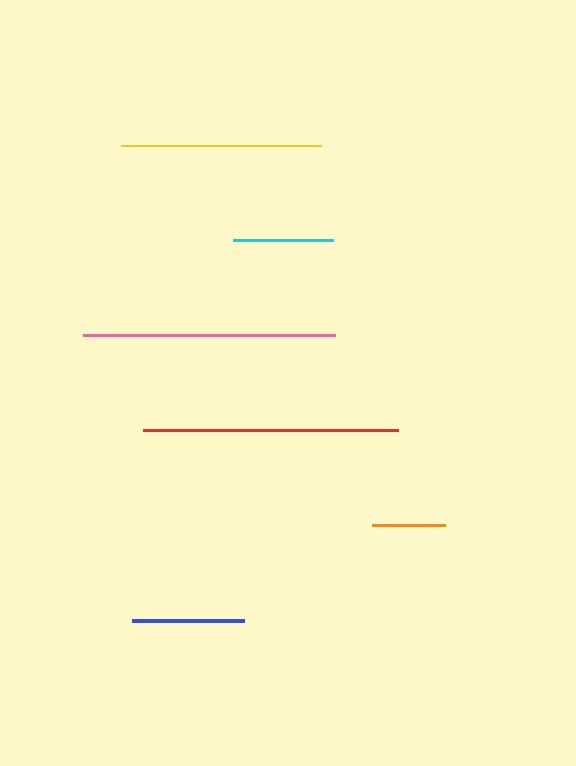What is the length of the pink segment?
The pink segment is approximately 252 pixels long.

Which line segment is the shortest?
The orange line is the shortest at approximately 73 pixels.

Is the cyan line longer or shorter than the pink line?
The pink line is longer than the cyan line.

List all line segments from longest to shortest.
From longest to shortest: red, pink, yellow, blue, cyan, orange.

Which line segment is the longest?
The red line is the longest at approximately 255 pixels.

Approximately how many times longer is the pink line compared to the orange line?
The pink line is approximately 3.4 times the length of the orange line.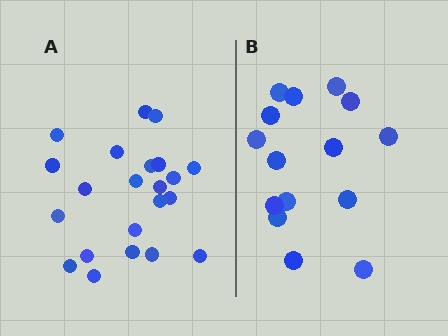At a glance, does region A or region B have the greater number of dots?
Region A (the left region) has more dots.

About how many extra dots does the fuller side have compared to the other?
Region A has roughly 8 or so more dots than region B.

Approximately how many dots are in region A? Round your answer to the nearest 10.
About 20 dots. (The exact count is 22, which rounds to 20.)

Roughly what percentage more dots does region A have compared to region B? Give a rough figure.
About 45% more.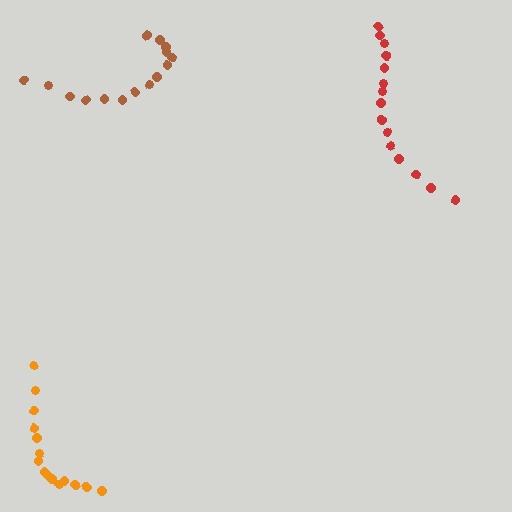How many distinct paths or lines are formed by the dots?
There are 3 distinct paths.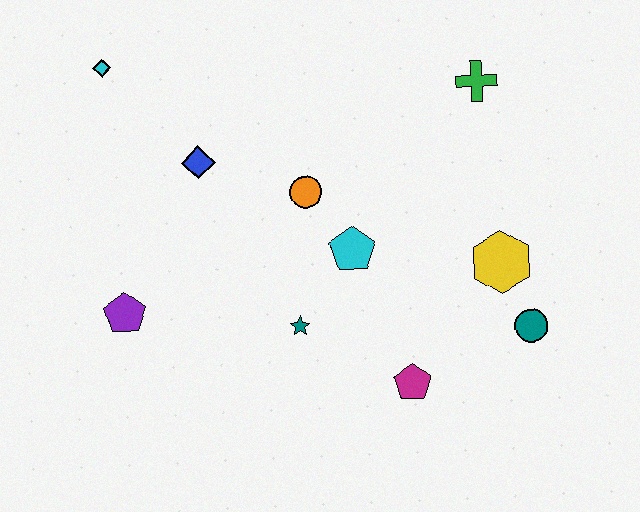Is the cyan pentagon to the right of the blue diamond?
Yes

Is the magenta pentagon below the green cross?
Yes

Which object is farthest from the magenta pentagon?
The cyan diamond is farthest from the magenta pentagon.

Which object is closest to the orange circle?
The cyan pentagon is closest to the orange circle.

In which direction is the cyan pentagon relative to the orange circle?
The cyan pentagon is below the orange circle.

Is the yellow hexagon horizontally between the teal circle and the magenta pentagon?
Yes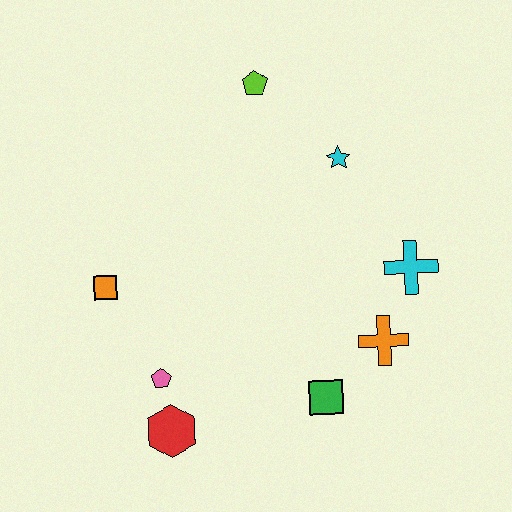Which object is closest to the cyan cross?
The orange cross is closest to the cyan cross.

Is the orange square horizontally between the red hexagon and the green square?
No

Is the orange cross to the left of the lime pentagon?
No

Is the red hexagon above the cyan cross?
No